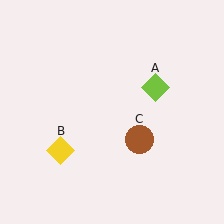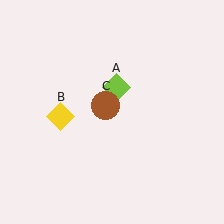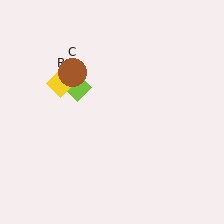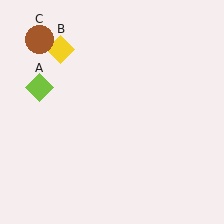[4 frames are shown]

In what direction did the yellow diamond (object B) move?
The yellow diamond (object B) moved up.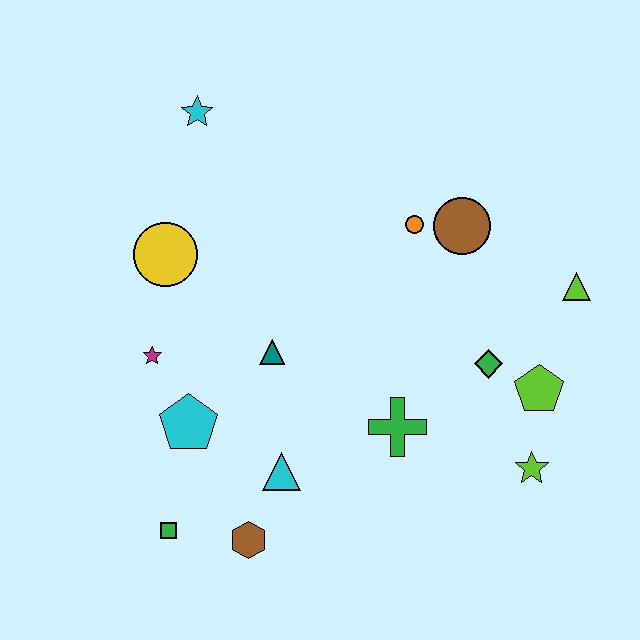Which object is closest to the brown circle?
The orange circle is closest to the brown circle.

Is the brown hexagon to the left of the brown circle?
Yes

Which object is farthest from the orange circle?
The green square is farthest from the orange circle.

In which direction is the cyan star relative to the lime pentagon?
The cyan star is to the left of the lime pentagon.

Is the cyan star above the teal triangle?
Yes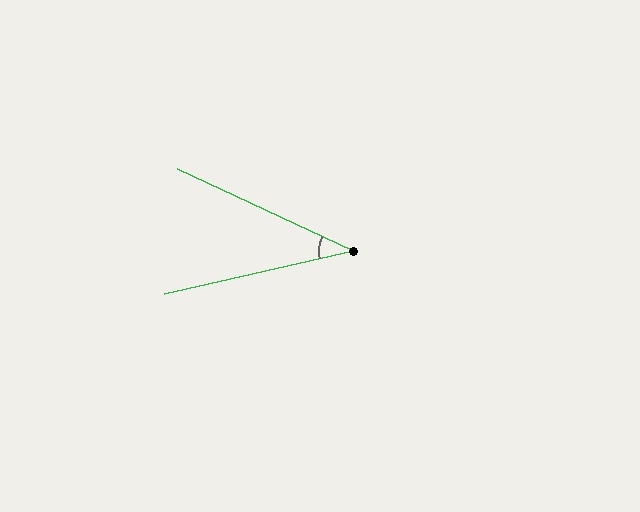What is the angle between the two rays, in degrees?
Approximately 38 degrees.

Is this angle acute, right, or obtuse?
It is acute.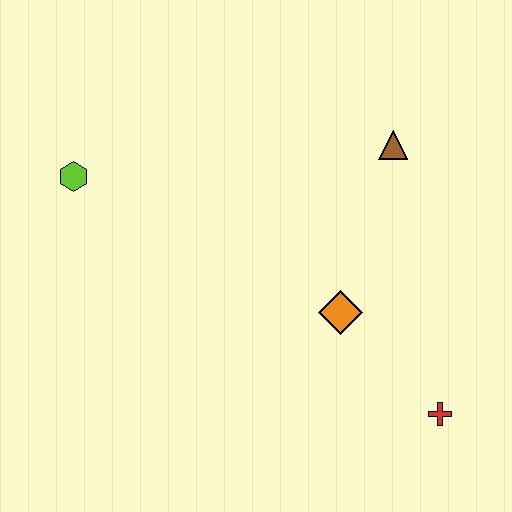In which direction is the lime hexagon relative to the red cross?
The lime hexagon is to the left of the red cross.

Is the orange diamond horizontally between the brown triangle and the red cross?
No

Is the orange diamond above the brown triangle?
No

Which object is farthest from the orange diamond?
The lime hexagon is farthest from the orange diamond.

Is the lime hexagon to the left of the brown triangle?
Yes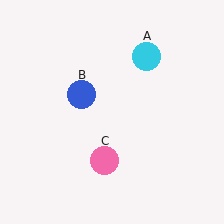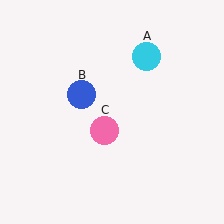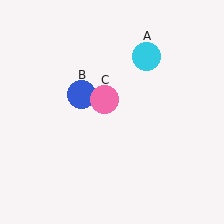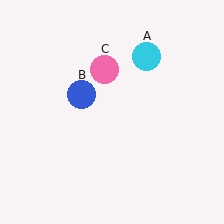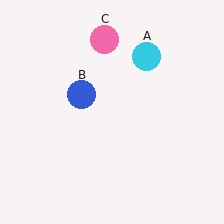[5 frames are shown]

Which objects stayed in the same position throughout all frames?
Cyan circle (object A) and blue circle (object B) remained stationary.